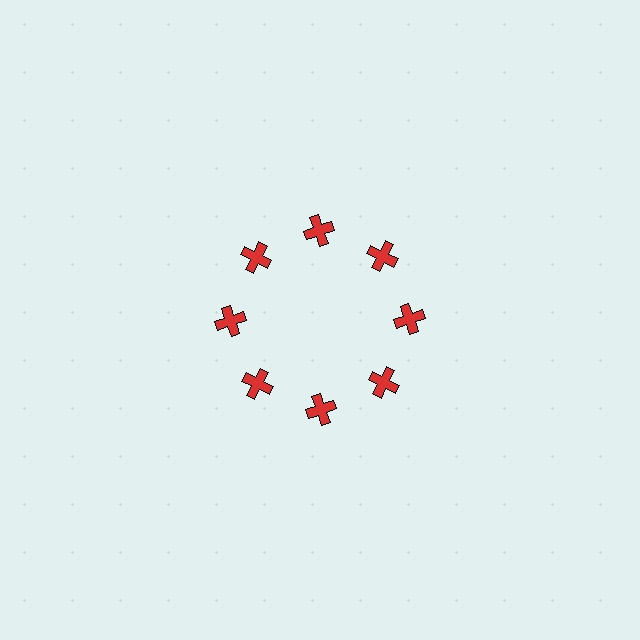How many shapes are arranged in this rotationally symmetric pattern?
There are 8 shapes, arranged in 8 groups of 1.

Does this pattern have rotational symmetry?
Yes, this pattern has 8-fold rotational symmetry. It looks the same after rotating 45 degrees around the center.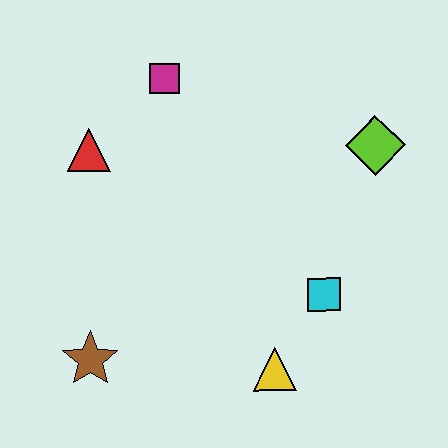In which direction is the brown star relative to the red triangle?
The brown star is below the red triangle.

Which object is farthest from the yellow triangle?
The magenta square is farthest from the yellow triangle.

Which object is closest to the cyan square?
The yellow triangle is closest to the cyan square.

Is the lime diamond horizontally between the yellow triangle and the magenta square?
No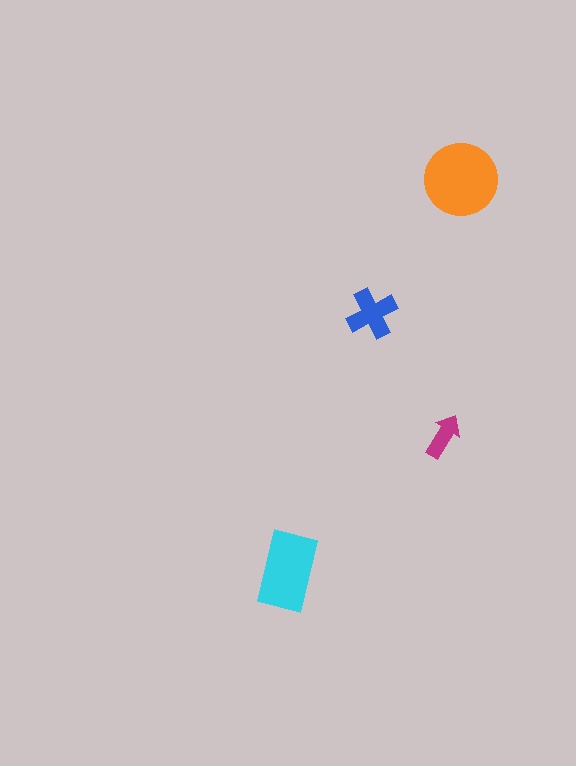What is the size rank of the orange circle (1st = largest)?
1st.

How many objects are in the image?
There are 4 objects in the image.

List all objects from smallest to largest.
The magenta arrow, the blue cross, the cyan rectangle, the orange circle.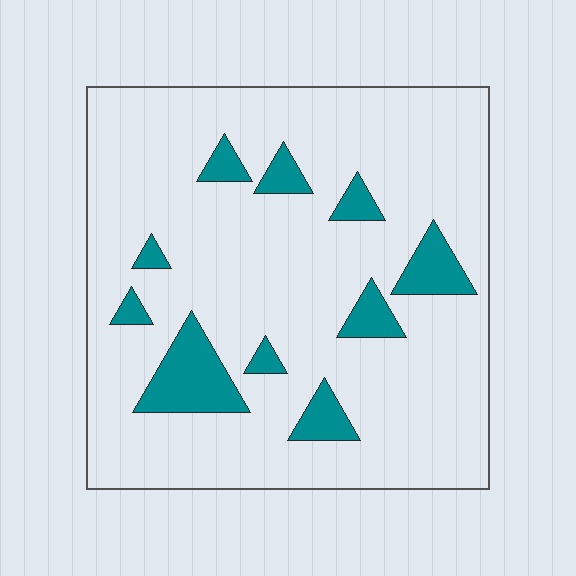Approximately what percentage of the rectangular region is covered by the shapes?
Approximately 15%.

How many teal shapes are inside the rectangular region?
10.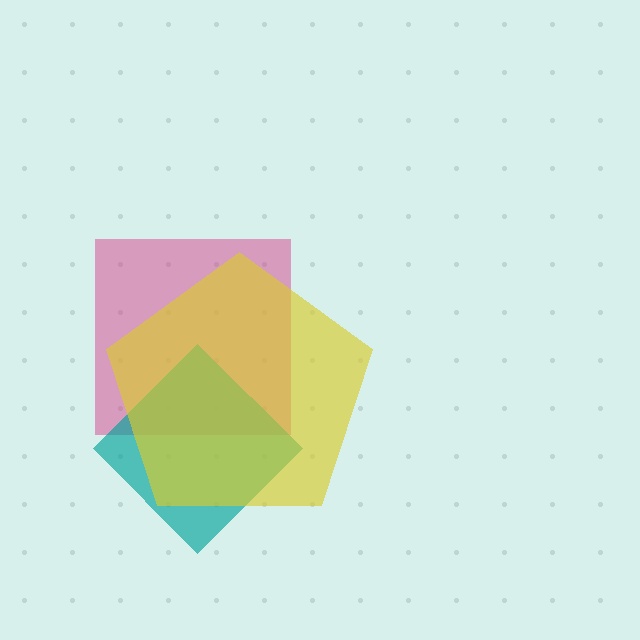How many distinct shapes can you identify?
There are 3 distinct shapes: a magenta square, a teal diamond, a yellow pentagon.